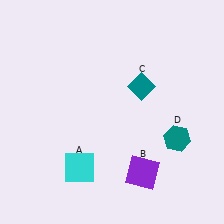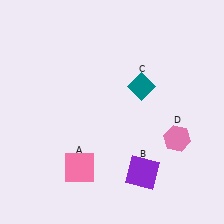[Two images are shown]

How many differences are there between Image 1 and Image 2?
There are 2 differences between the two images.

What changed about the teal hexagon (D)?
In Image 1, D is teal. In Image 2, it changed to pink.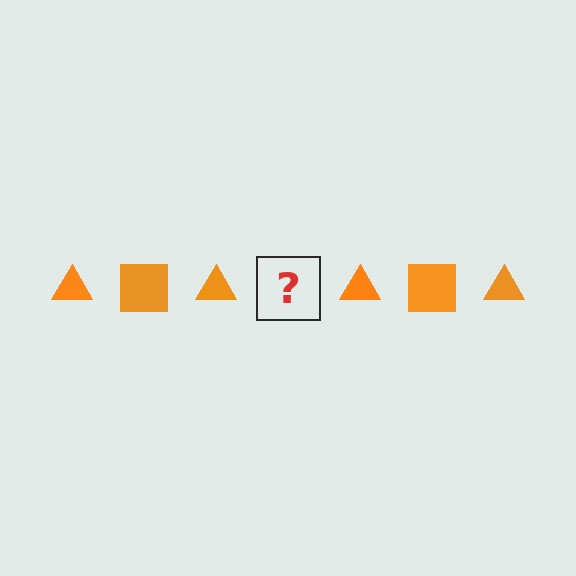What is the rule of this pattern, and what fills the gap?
The rule is that the pattern cycles through triangle, square shapes in orange. The gap should be filled with an orange square.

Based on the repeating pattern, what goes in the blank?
The blank should be an orange square.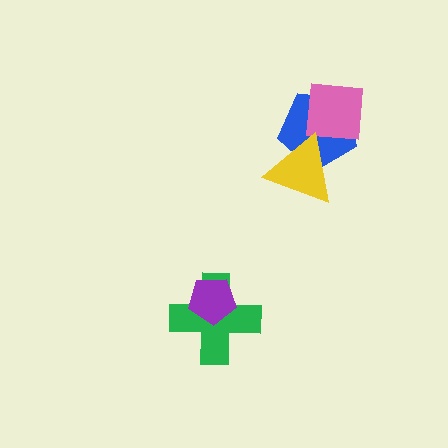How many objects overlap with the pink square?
1 object overlaps with the pink square.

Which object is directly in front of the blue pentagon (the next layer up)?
The pink square is directly in front of the blue pentagon.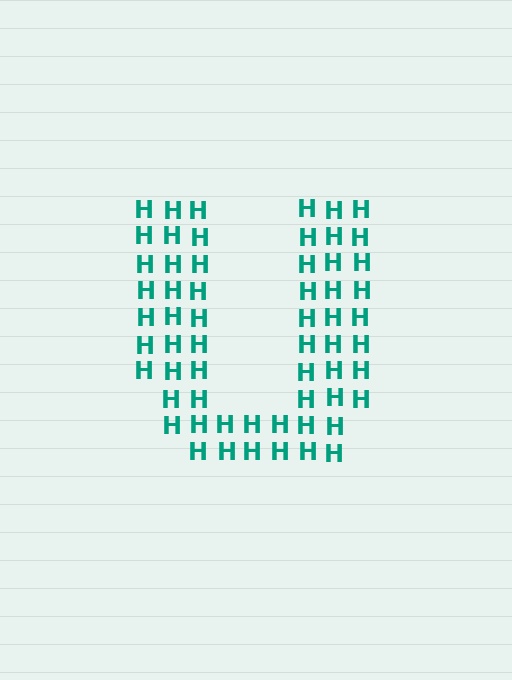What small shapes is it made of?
It is made of small letter H's.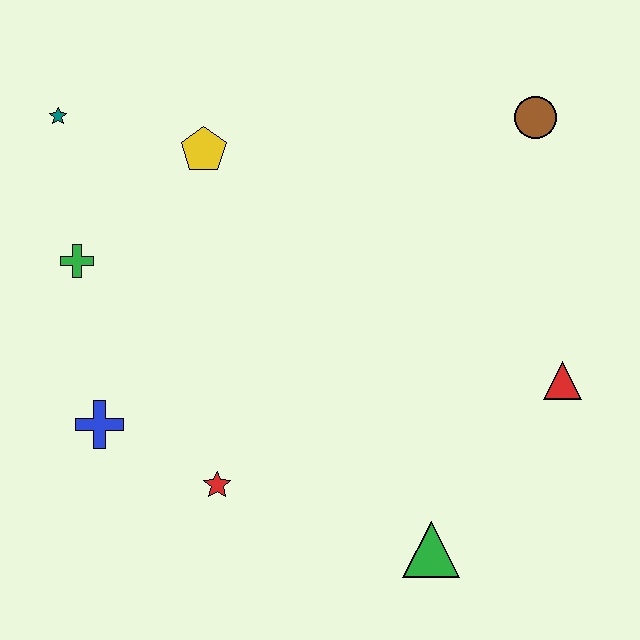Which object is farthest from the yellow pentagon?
The green triangle is farthest from the yellow pentagon.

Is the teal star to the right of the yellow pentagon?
No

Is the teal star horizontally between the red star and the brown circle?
No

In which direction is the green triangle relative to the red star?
The green triangle is to the right of the red star.